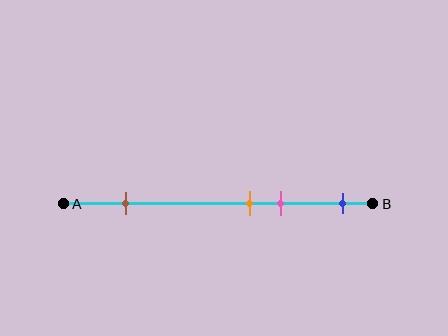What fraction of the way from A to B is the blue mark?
The blue mark is approximately 90% (0.9) of the way from A to B.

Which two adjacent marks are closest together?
The orange and pink marks are the closest adjacent pair.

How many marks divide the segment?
There are 4 marks dividing the segment.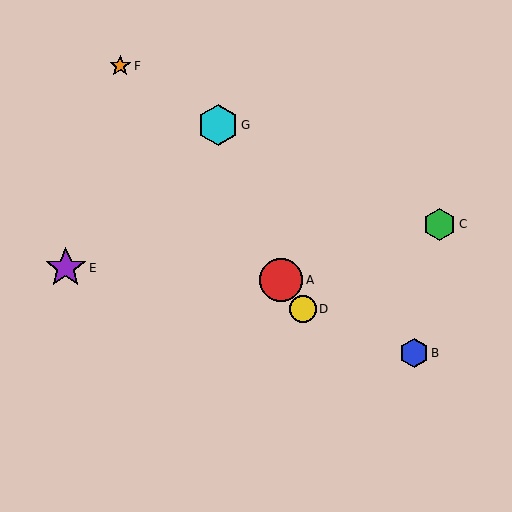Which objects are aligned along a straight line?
Objects A, D, F are aligned along a straight line.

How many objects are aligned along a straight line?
3 objects (A, D, F) are aligned along a straight line.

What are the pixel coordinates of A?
Object A is at (281, 280).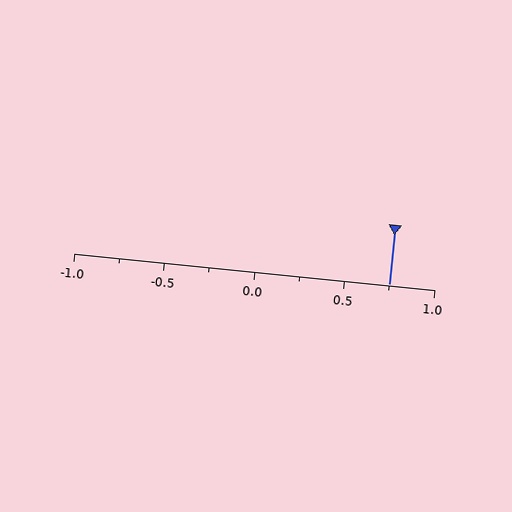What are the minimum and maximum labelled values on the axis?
The axis runs from -1.0 to 1.0.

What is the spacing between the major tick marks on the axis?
The major ticks are spaced 0.5 apart.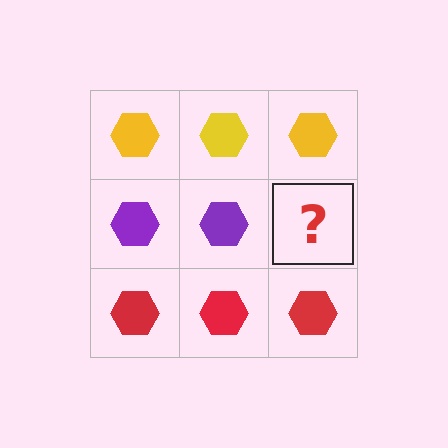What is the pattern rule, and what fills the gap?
The rule is that each row has a consistent color. The gap should be filled with a purple hexagon.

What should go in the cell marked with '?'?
The missing cell should contain a purple hexagon.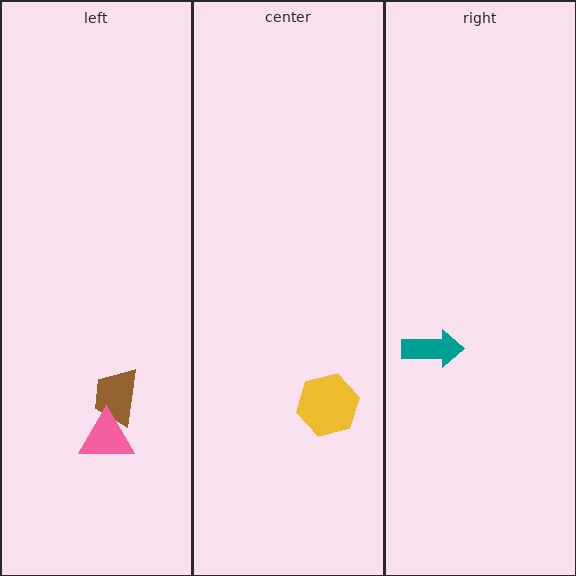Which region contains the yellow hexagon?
The center region.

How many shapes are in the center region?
1.